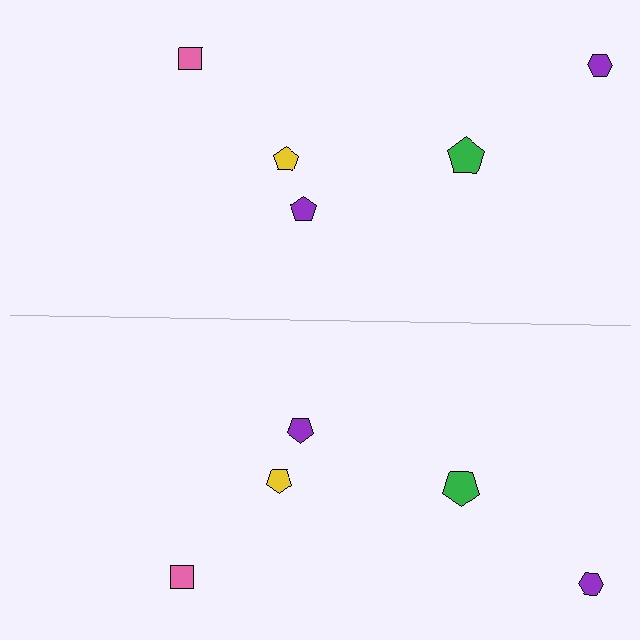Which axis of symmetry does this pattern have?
The pattern has a horizontal axis of symmetry running through the center of the image.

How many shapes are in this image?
There are 10 shapes in this image.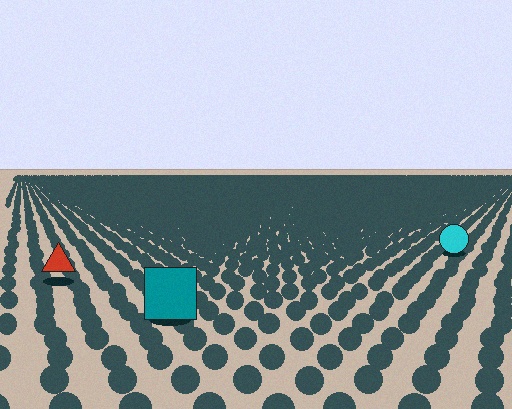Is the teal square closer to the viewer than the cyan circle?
Yes. The teal square is closer — you can tell from the texture gradient: the ground texture is coarser near it.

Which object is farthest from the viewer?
The cyan circle is farthest from the viewer. It appears smaller and the ground texture around it is denser.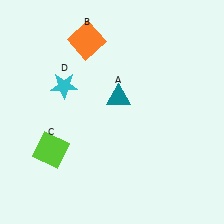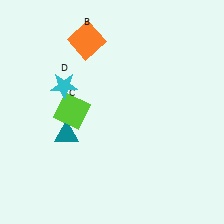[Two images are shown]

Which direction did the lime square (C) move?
The lime square (C) moved up.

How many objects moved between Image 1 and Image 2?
2 objects moved between the two images.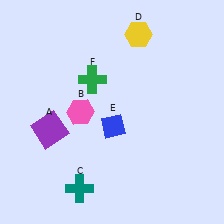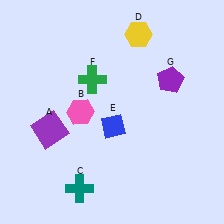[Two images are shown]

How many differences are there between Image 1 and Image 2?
There is 1 difference between the two images.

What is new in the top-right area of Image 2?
A purple pentagon (G) was added in the top-right area of Image 2.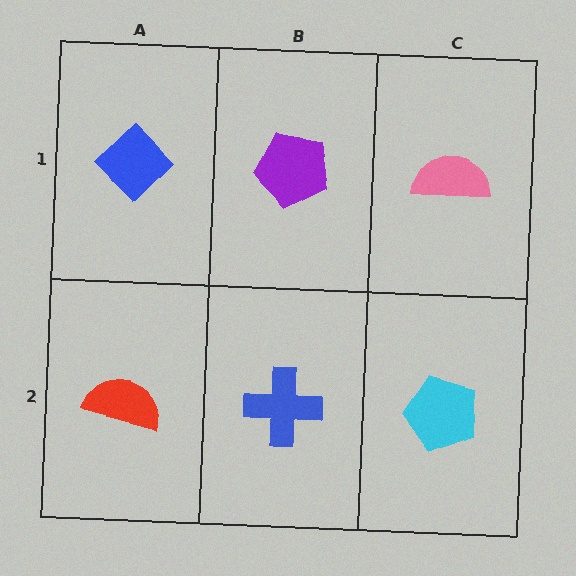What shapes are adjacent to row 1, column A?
A red semicircle (row 2, column A), a purple pentagon (row 1, column B).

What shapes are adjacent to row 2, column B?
A purple pentagon (row 1, column B), a red semicircle (row 2, column A), a cyan pentagon (row 2, column C).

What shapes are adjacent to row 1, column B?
A blue cross (row 2, column B), a blue diamond (row 1, column A), a pink semicircle (row 1, column C).